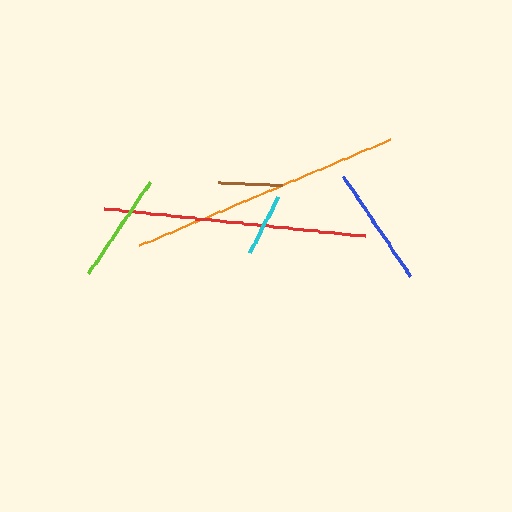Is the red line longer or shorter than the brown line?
The red line is longer than the brown line.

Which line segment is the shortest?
The cyan line is the shortest at approximately 63 pixels.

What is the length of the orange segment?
The orange segment is approximately 272 pixels long.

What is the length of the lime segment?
The lime segment is approximately 110 pixels long.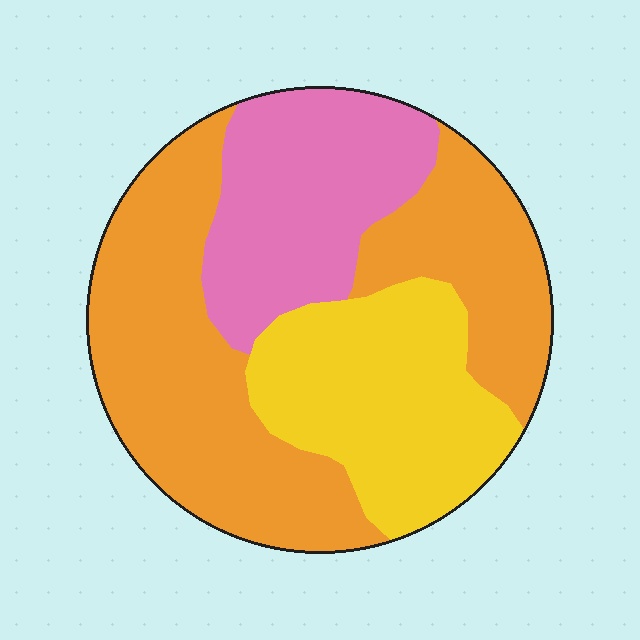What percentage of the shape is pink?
Pink takes up between a sixth and a third of the shape.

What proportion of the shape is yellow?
Yellow covers about 25% of the shape.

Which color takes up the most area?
Orange, at roughly 50%.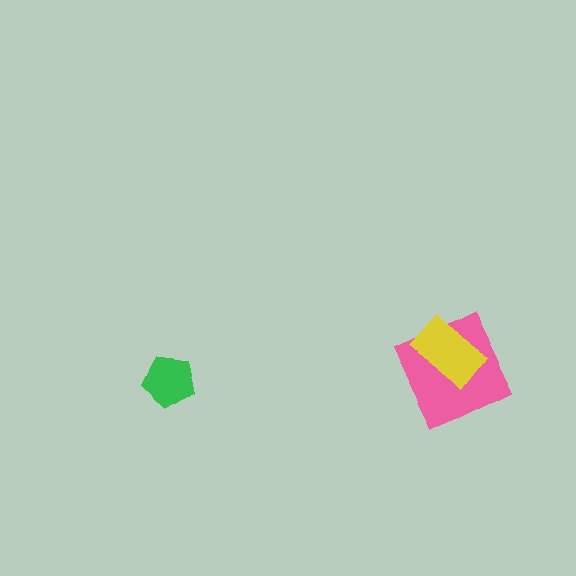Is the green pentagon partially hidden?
No, no other shape covers it.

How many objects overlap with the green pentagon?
0 objects overlap with the green pentagon.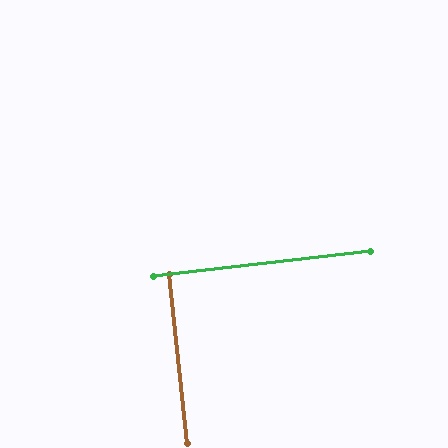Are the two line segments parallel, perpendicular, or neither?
Perpendicular — they meet at approximately 90°.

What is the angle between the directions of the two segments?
Approximately 90 degrees.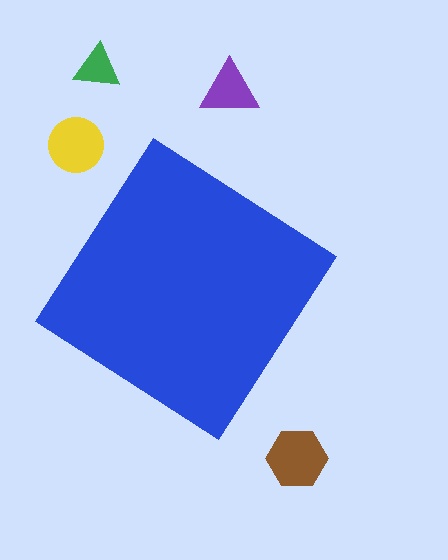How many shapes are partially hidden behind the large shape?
0 shapes are partially hidden.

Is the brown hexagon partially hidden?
No, the brown hexagon is fully visible.